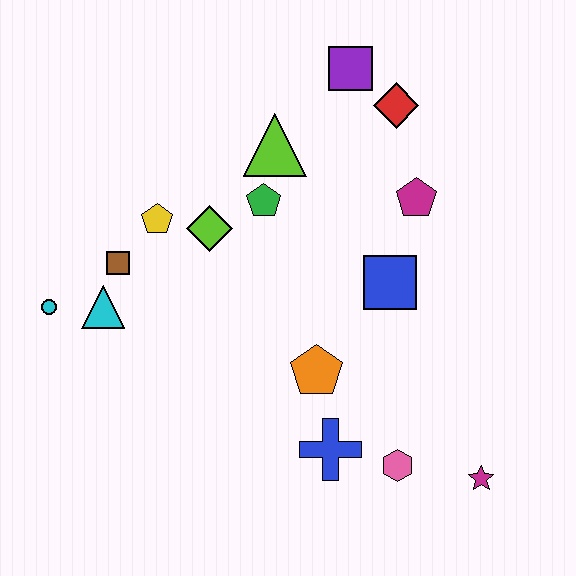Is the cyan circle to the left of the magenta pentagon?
Yes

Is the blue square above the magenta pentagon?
No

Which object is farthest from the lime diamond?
The magenta star is farthest from the lime diamond.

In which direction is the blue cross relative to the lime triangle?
The blue cross is below the lime triangle.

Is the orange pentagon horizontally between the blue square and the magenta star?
No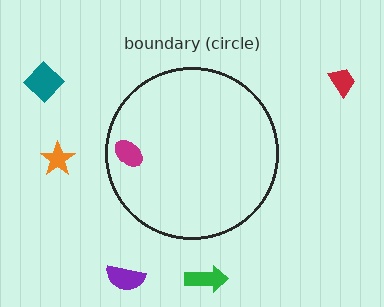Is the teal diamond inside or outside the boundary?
Outside.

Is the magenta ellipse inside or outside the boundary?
Inside.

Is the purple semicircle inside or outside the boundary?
Outside.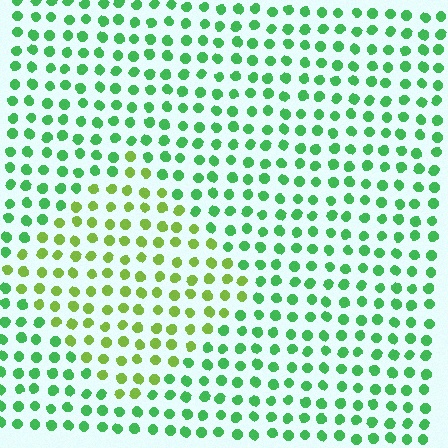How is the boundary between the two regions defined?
The boundary is defined purely by a slight shift in hue (about 39 degrees). Spacing, size, and orientation are identical on both sides.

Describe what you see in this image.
The image is filled with small green elements in a uniform arrangement. A diamond-shaped region is visible where the elements are tinted to a slightly different hue, forming a subtle color boundary.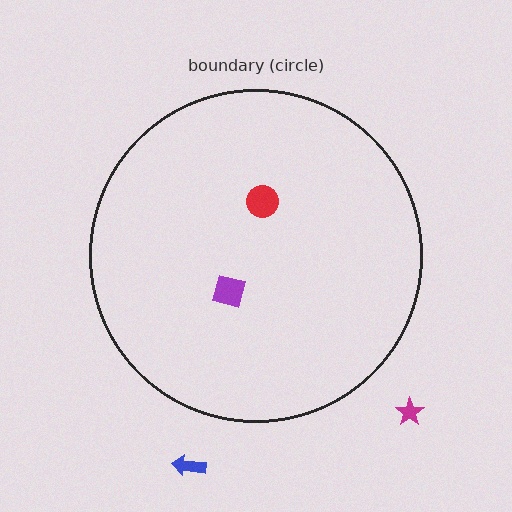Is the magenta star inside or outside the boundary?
Outside.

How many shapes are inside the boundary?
2 inside, 2 outside.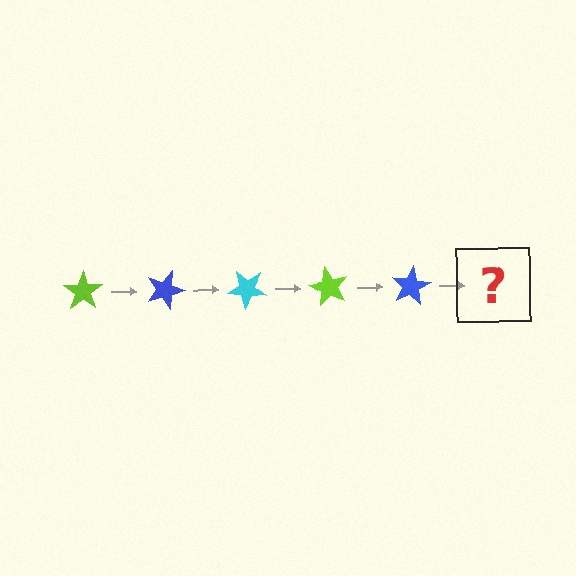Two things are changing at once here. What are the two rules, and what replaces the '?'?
The two rules are that it rotates 20 degrees each step and the color cycles through lime, blue, and cyan. The '?' should be a cyan star, rotated 100 degrees from the start.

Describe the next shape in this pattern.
It should be a cyan star, rotated 100 degrees from the start.